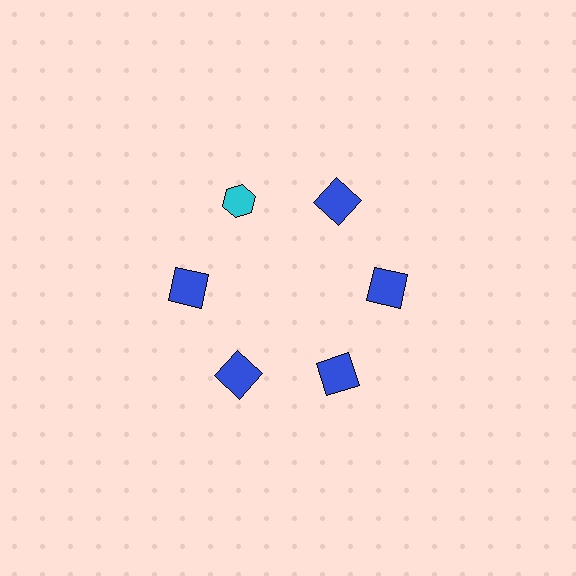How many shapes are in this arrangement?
There are 6 shapes arranged in a ring pattern.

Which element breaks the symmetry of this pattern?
The cyan hexagon at roughly the 11 o'clock position breaks the symmetry. All other shapes are blue squares.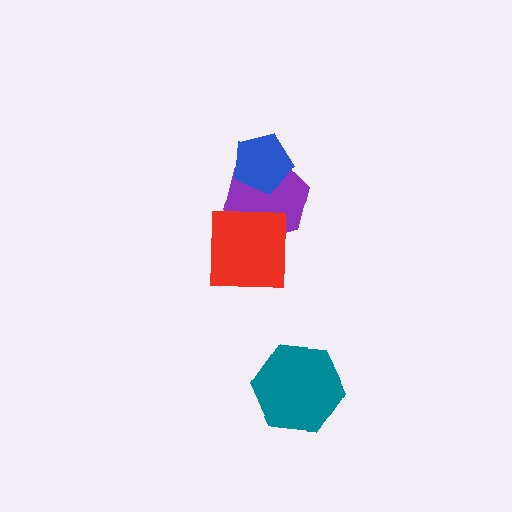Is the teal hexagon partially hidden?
No, no other shape covers it.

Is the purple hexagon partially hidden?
Yes, it is partially covered by another shape.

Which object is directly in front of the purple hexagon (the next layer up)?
The blue pentagon is directly in front of the purple hexagon.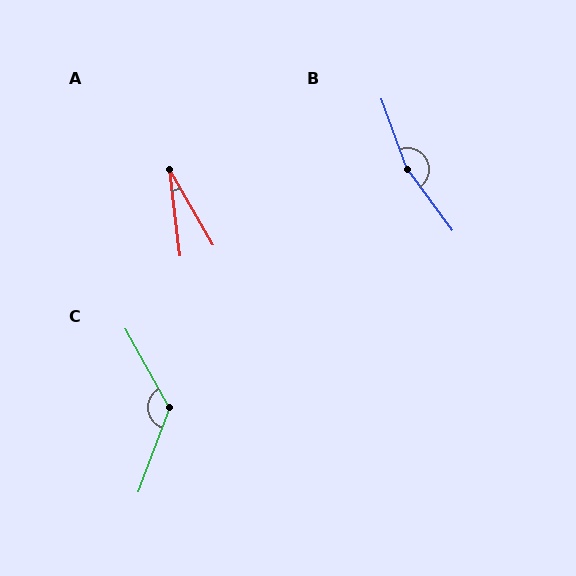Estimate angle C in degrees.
Approximately 130 degrees.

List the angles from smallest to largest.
A (22°), C (130°), B (164°).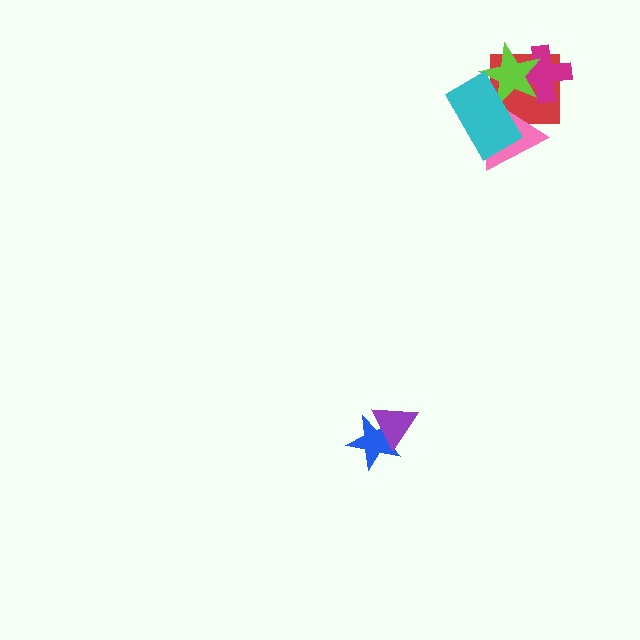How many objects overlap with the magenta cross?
2 objects overlap with the magenta cross.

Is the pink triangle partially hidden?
Yes, it is partially covered by another shape.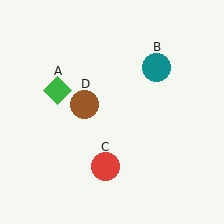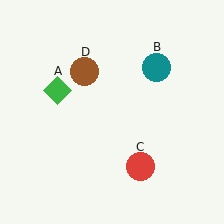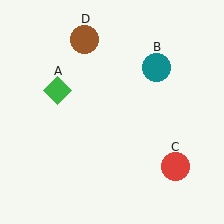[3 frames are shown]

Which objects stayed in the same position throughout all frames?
Green diamond (object A) and teal circle (object B) remained stationary.